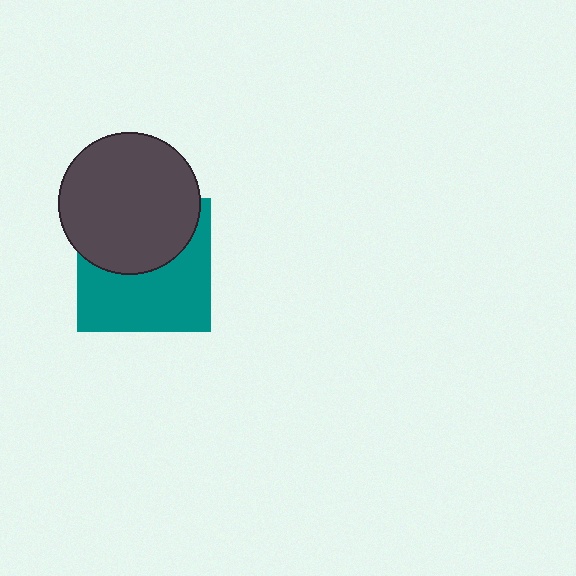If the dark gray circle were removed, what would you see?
You would see the complete teal square.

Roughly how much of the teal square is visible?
About half of it is visible (roughly 55%).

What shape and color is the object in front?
The object in front is a dark gray circle.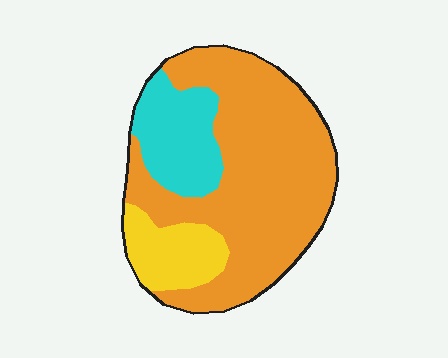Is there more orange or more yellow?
Orange.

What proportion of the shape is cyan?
Cyan covers around 20% of the shape.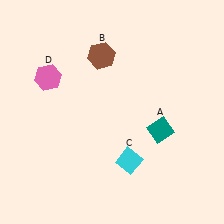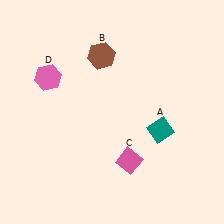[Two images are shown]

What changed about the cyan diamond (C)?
In Image 1, C is cyan. In Image 2, it changed to pink.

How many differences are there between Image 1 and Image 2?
There is 1 difference between the two images.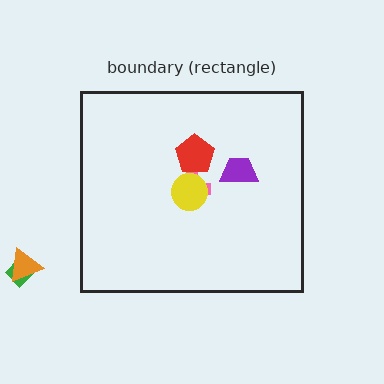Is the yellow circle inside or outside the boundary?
Inside.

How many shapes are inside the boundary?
4 inside, 2 outside.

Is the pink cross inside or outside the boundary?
Inside.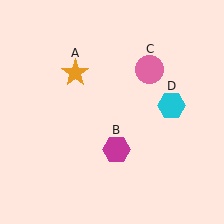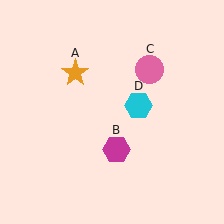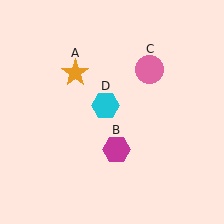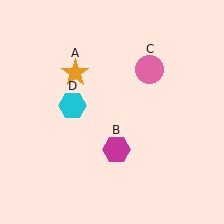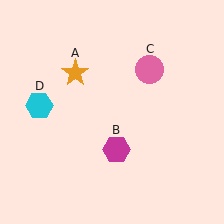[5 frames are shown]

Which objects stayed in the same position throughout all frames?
Orange star (object A) and magenta hexagon (object B) and pink circle (object C) remained stationary.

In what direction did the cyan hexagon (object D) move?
The cyan hexagon (object D) moved left.